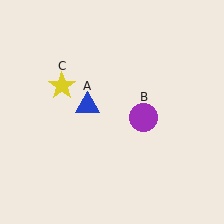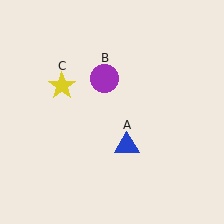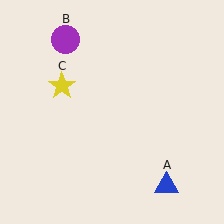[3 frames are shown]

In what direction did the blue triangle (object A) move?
The blue triangle (object A) moved down and to the right.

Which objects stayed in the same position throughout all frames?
Yellow star (object C) remained stationary.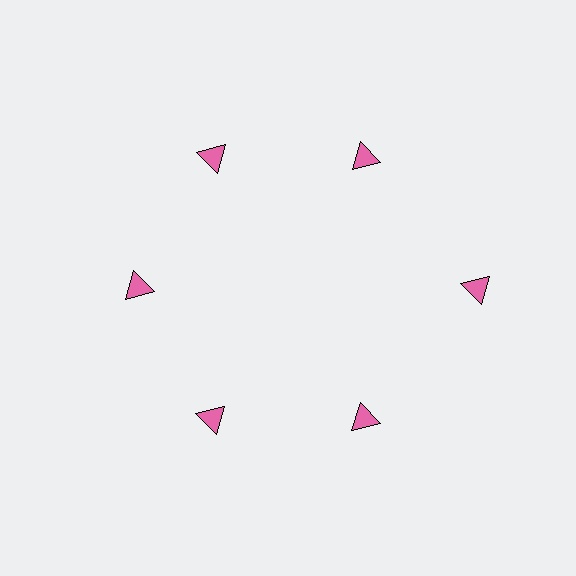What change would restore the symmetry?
The symmetry would be restored by moving it inward, back onto the ring so that all 6 triangles sit at equal angles and equal distance from the center.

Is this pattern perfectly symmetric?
No. The 6 pink triangles are arranged in a ring, but one element near the 3 o'clock position is pushed outward from the center, breaking the 6-fold rotational symmetry.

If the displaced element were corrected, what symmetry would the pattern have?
It would have 6-fold rotational symmetry — the pattern would map onto itself every 60 degrees.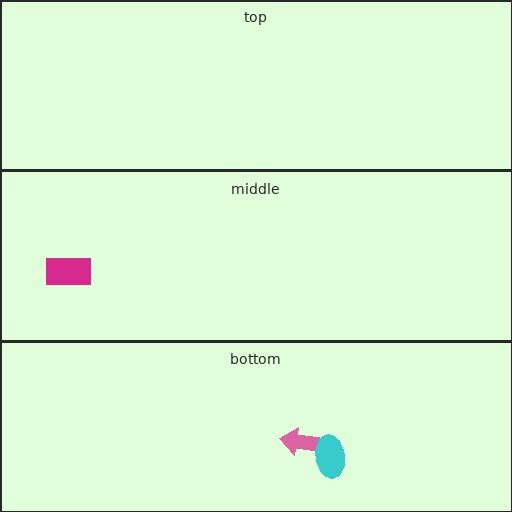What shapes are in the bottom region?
The pink arrow, the cyan ellipse.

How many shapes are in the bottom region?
2.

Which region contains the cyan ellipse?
The bottom region.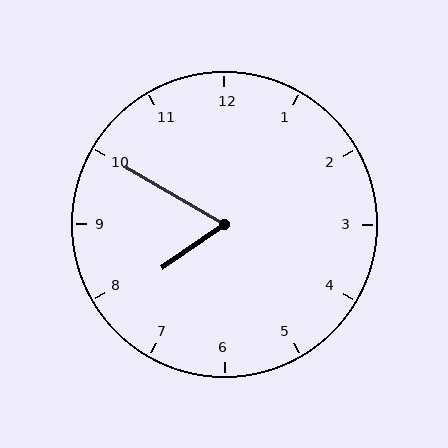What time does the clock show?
7:50.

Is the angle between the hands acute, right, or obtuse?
It is acute.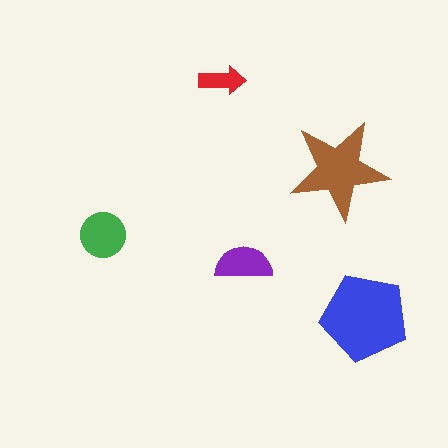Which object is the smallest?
The red arrow.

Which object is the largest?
The blue pentagon.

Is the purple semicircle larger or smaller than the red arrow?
Larger.